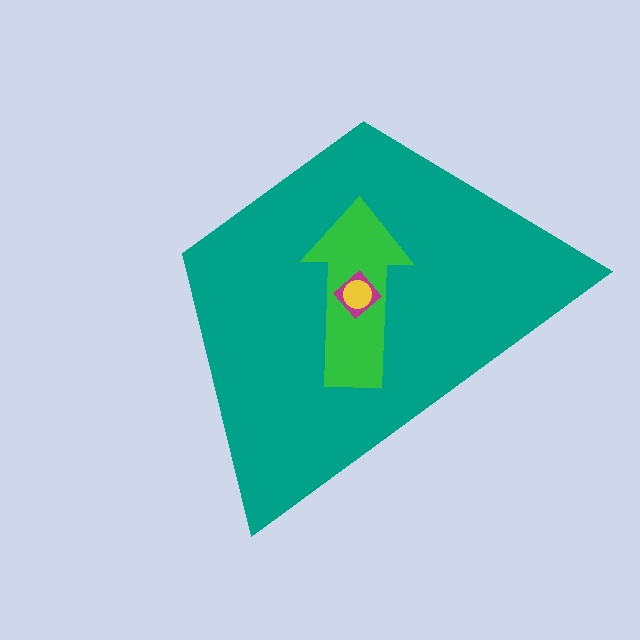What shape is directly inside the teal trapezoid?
The green arrow.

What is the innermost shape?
The yellow circle.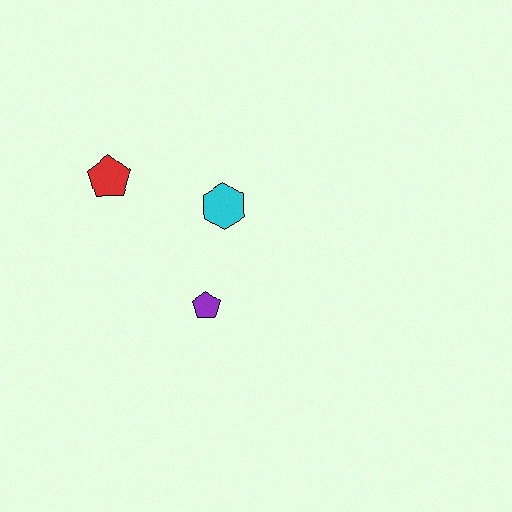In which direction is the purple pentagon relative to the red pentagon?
The purple pentagon is below the red pentagon.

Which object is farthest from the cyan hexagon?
The red pentagon is farthest from the cyan hexagon.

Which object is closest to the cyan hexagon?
The purple pentagon is closest to the cyan hexagon.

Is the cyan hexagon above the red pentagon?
No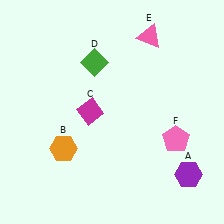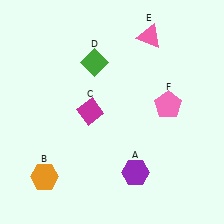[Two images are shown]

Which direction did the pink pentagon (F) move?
The pink pentagon (F) moved up.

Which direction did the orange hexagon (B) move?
The orange hexagon (B) moved down.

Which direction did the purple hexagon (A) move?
The purple hexagon (A) moved left.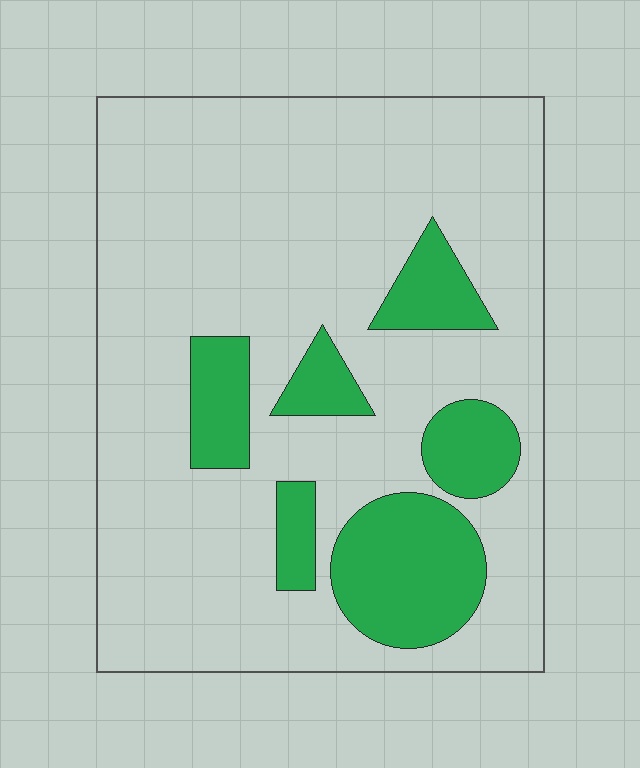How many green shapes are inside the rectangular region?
6.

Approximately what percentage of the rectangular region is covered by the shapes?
Approximately 20%.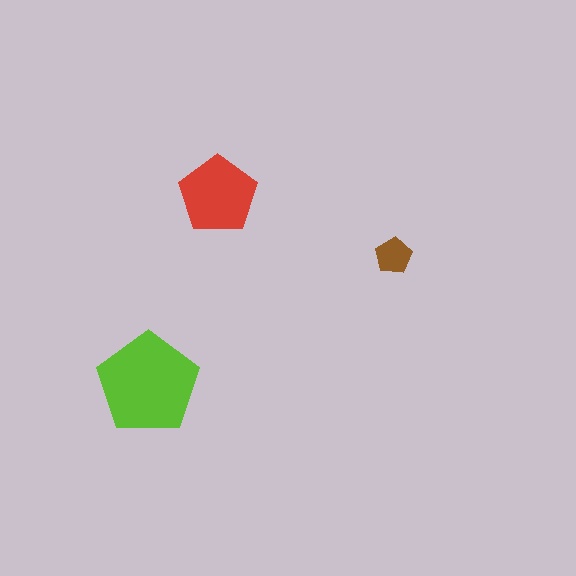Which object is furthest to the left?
The lime pentagon is leftmost.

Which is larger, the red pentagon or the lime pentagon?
The lime one.